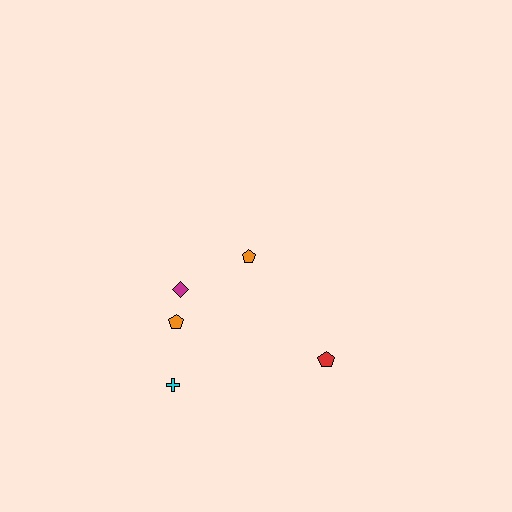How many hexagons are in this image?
There are no hexagons.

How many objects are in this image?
There are 5 objects.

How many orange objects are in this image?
There are 2 orange objects.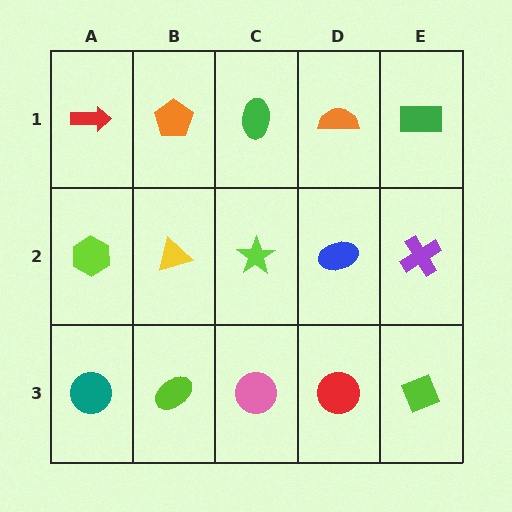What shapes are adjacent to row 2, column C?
A green ellipse (row 1, column C), a pink circle (row 3, column C), a yellow triangle (row 2, column B), a blue ellipse (row 2, column D).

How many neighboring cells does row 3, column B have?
3.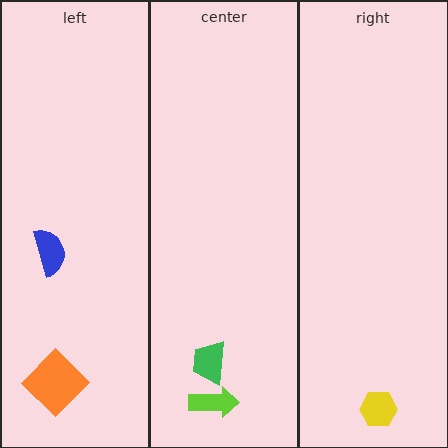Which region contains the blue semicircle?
The left region.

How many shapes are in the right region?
1.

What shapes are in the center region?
The lime arrow, the green trapezoid.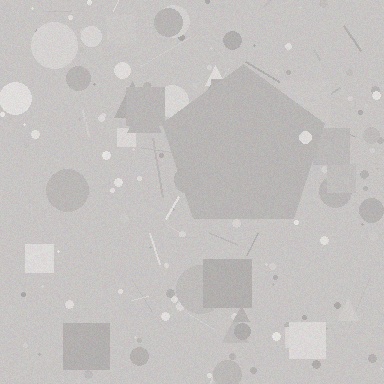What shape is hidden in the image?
A pentagon is hidden in the image.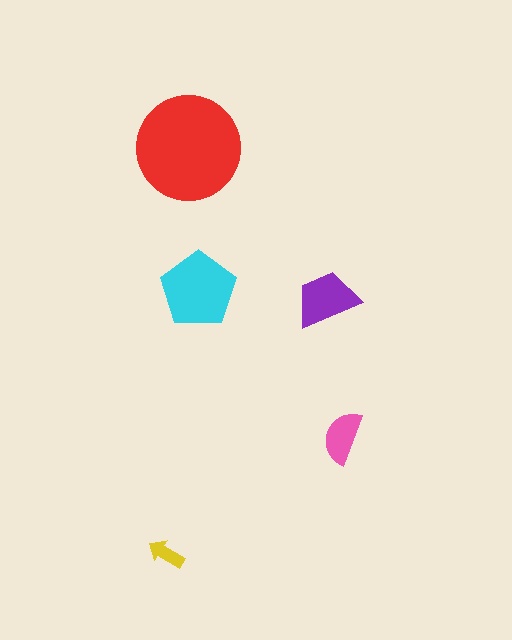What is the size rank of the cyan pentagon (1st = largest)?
2nd.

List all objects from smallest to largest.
The yellow arrow, the pink semicircle, the purple trapezoid, the cyan pentagon, the red circle.